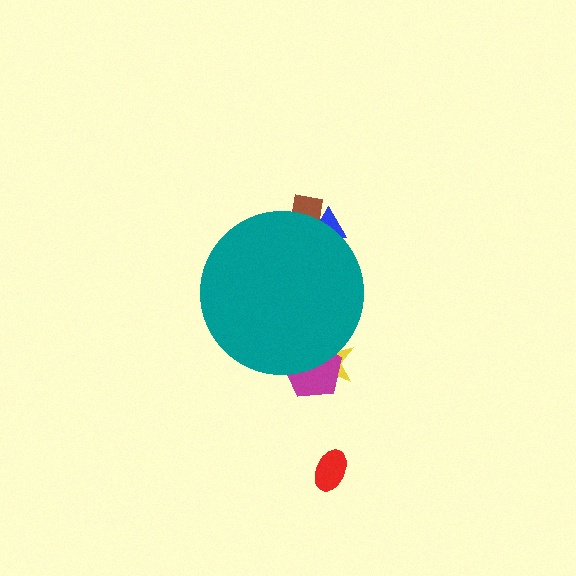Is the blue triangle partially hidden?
Yes, the blue triangle is partially hidden behind the teal circle.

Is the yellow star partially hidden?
Yes, the yellow star is partially hidden behind the teal circle.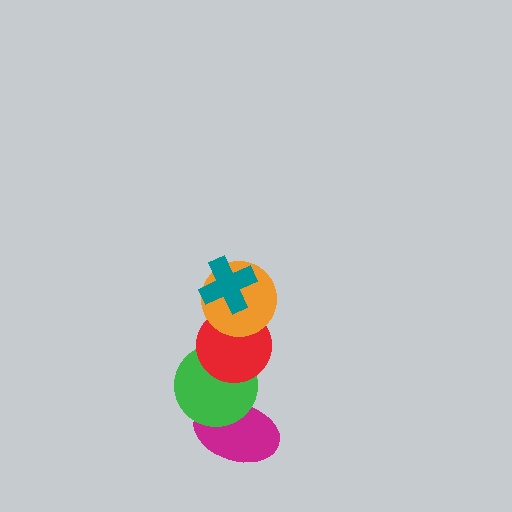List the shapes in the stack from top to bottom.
From top to bottom: the teal cross, the orange circle, the red circle, the green circle, the magenta ellipse.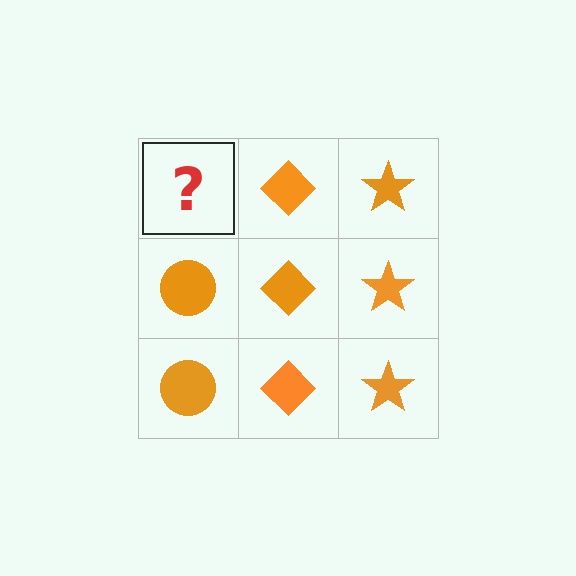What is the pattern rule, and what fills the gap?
The rule is that each column has a consistent shape. The gap should be filled with an orange circle.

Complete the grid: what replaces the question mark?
The question mark should be replaced with an orange circle.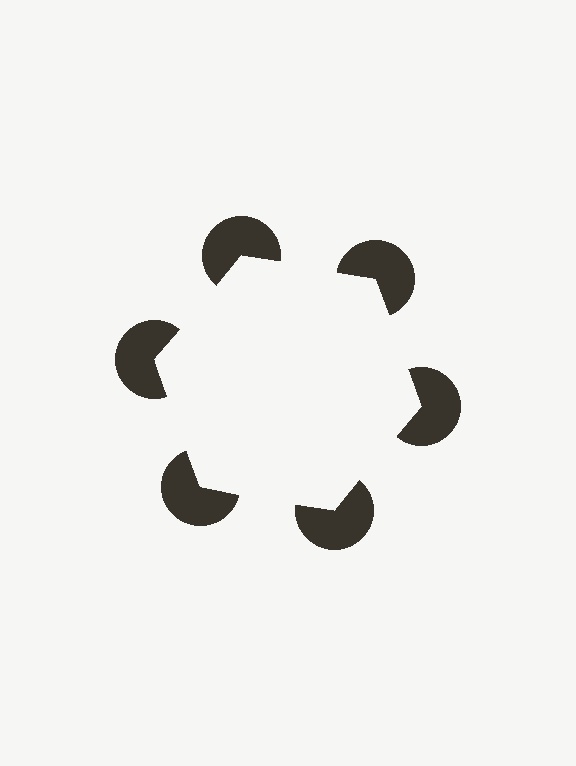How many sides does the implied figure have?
6 sides.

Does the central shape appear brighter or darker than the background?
It typically appears slightly brighter than the background, even though no actual brightness change is drawn.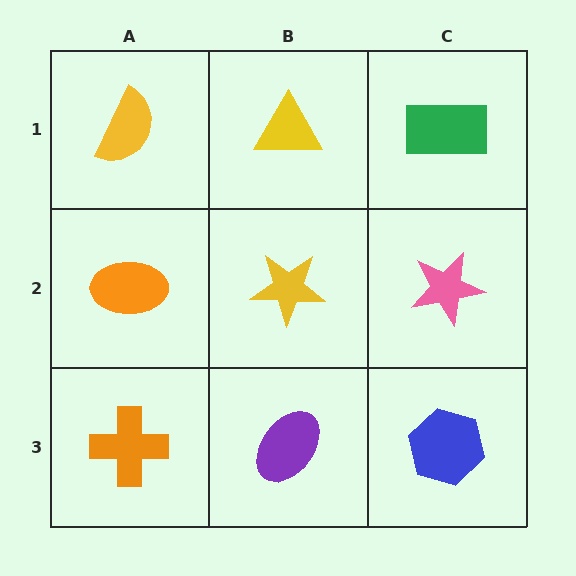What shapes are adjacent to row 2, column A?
A yellow semicircle (row 1, column A), an orange cross (row 3, column A), a yellow star (row 2, column B).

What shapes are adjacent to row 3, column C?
A pink star (row 2, column C), a purple ellipse (row 3, column B).